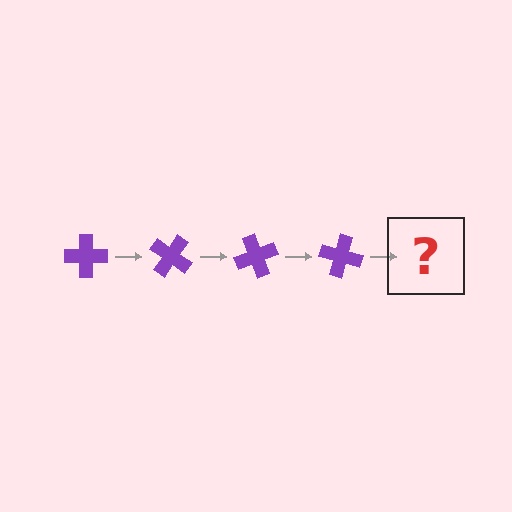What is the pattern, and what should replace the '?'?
The pattern is that the cross rotates 35 degrees each step. The '?' should be a purple cross rotated 140 degrees.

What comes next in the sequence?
The next element should be a purple cross rotated 140 degrees.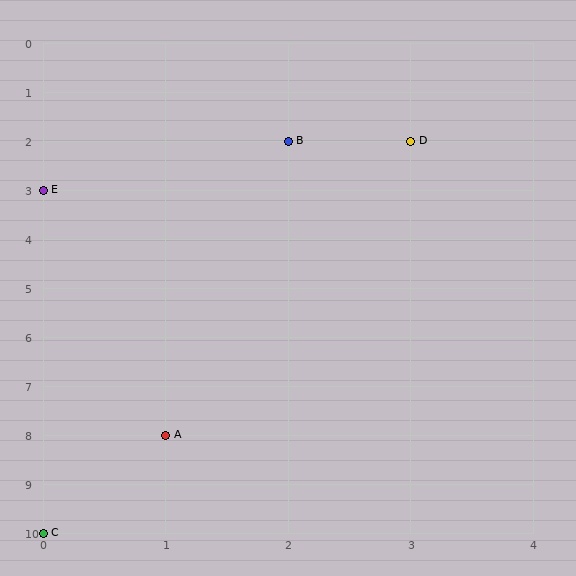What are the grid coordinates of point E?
Point E is at grid coordinates (0, 3).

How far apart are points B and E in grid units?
Points B and E are 2 columns and 1 row apart (about 2.2 grid units diagonally).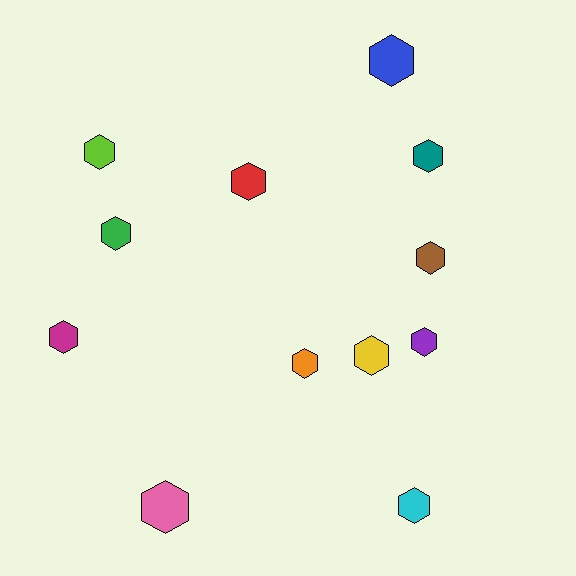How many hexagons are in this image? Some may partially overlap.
There are 12 hexagons.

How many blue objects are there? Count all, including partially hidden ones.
There is 1 blue object.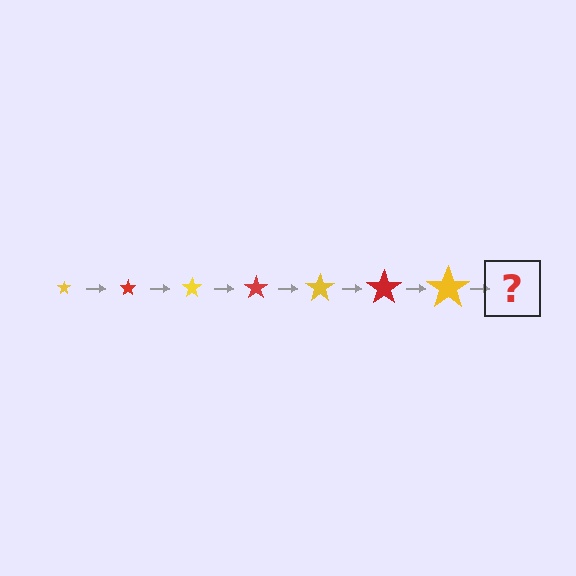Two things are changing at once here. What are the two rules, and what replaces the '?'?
The two rules are that the star grows larger each step and the color cycles through yellow and red. The '?' should be a red star, larger than the previous one.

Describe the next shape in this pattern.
It should be a red star, larger than the previous one.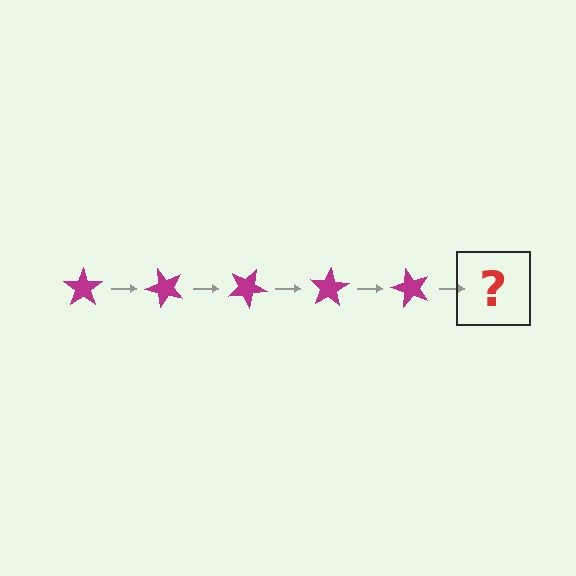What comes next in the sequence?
The next element should be a magenta star rotated 250 degrees.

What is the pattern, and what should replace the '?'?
The pattern is that the star rotates 50 degrees each step. The '?' should be a magenta star rotated 250 degrees.